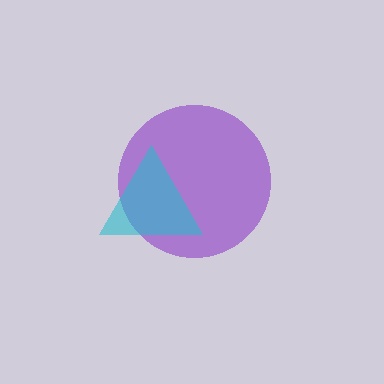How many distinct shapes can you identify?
There are 2 distinct shapes: a purple circle, a cyan triangle.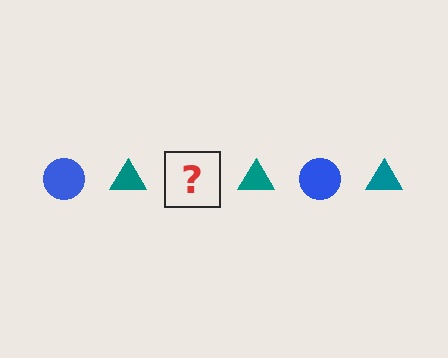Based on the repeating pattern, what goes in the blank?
The blank should be a blue circle.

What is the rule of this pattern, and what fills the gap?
The rule is that the pattern alternates between blue circle and teal triangle. The gap should be filled with a blue circle.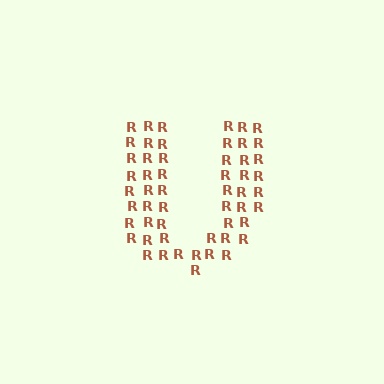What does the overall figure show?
The overall figure shows the letter U.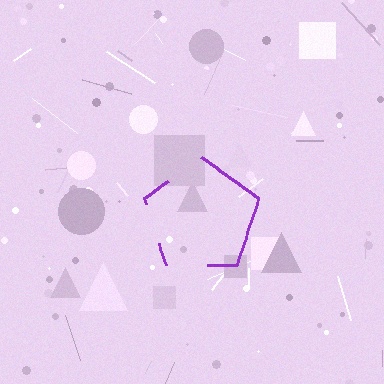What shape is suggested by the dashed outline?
The dashed outline suggests a pentagon.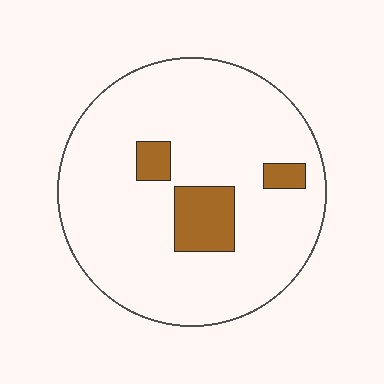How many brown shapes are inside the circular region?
3.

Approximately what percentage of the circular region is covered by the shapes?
Approximately 10%.